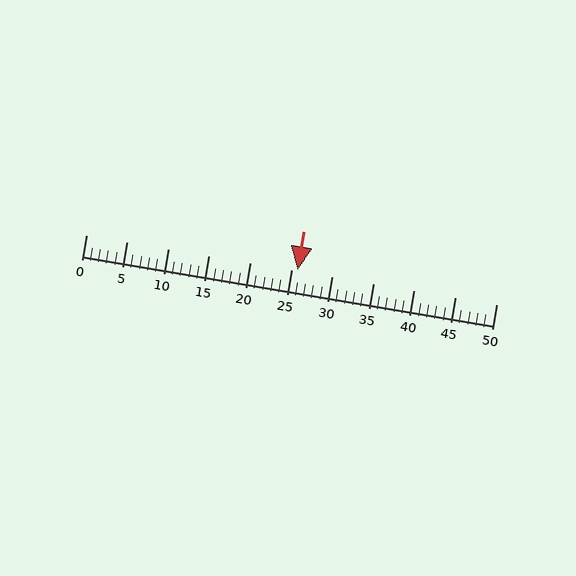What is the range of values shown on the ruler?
The ruler shows values from 0 to 50.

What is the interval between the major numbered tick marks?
The major tick marks are spaced 5 units apart.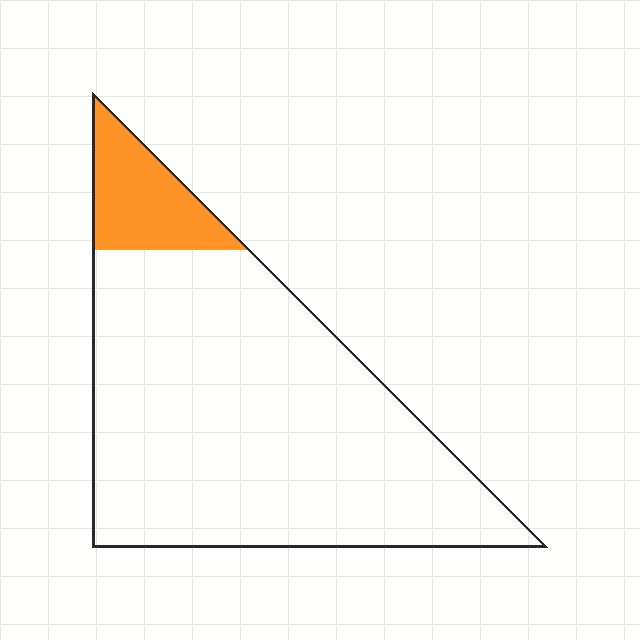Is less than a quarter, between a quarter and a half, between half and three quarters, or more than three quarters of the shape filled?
Less than a quarter.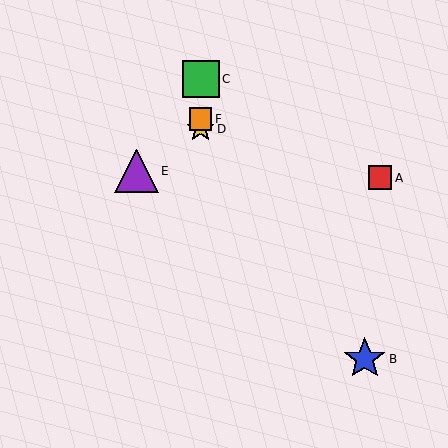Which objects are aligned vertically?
Objects C, D, F are aligned vertically.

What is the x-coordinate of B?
Object B is at x≈365.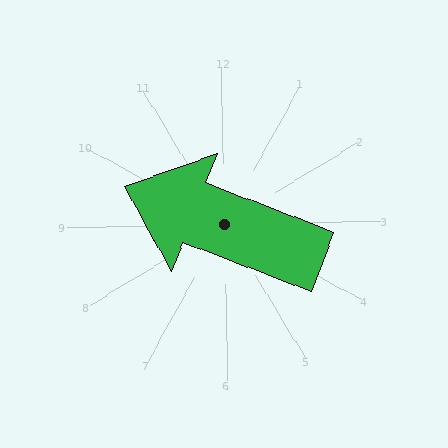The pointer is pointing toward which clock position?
Roughly 10 o'clock.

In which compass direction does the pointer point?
West.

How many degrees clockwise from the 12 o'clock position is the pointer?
Approximately 292 degrees.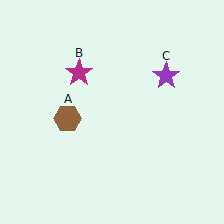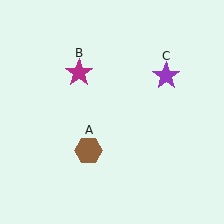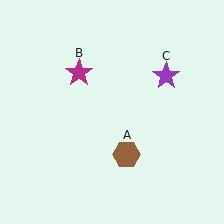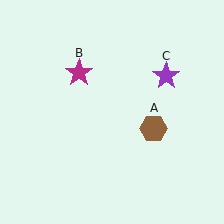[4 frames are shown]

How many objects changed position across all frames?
1 object changed position: brown hexagon (object A).